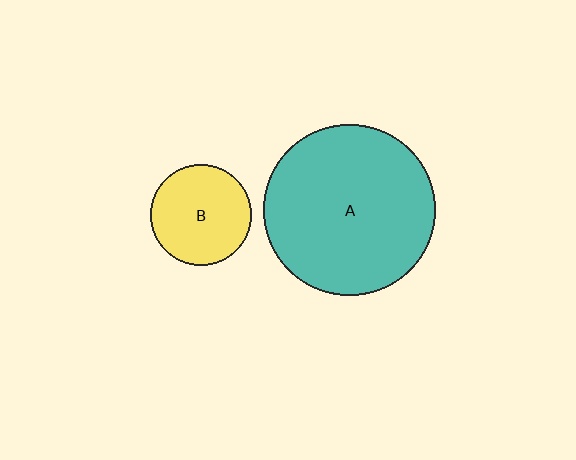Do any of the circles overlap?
No, none of the circles overlap.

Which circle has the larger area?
Circle A (teal).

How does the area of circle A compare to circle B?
Approximately 2.9 times.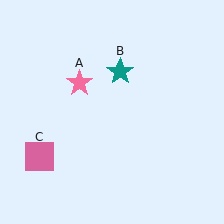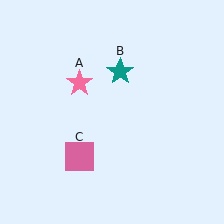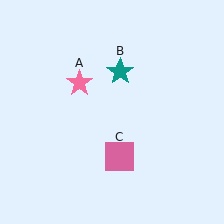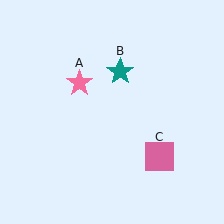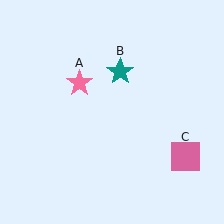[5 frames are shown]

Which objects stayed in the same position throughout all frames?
Pink star (object A) and teal star (object B) remained stationary.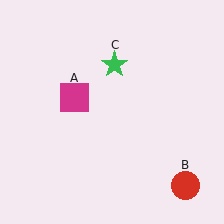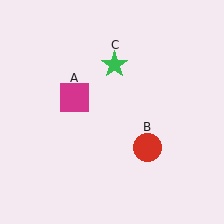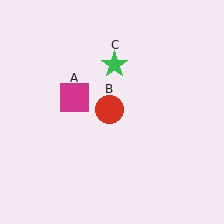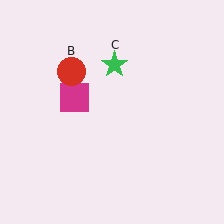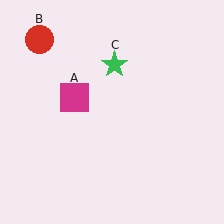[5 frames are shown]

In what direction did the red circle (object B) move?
The red circle (object B) moved up and to the left.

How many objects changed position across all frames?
1 object changed position: red circle (object B).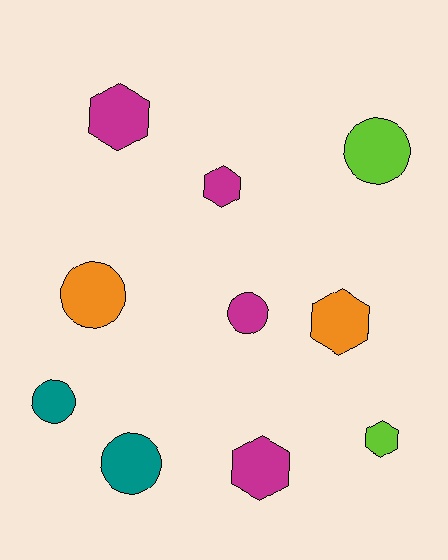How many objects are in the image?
There are 10 objects.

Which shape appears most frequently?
Circle, with 5 objects.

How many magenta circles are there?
There is 1 magenta circle.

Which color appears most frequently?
Magenta, with 4 objects.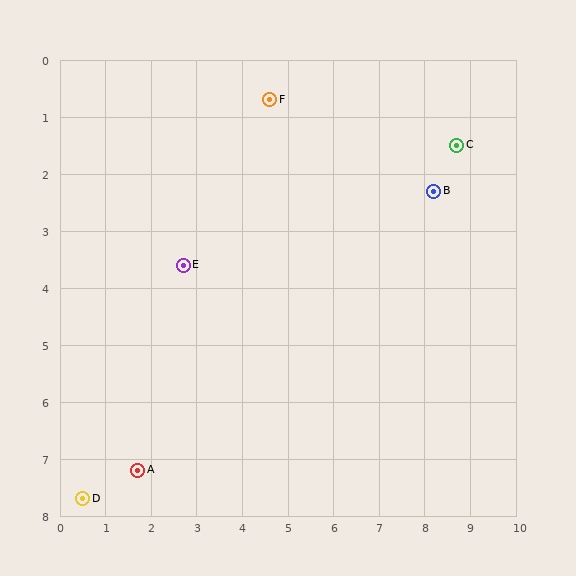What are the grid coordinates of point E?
Point E is at approximately (2.7, 3.6).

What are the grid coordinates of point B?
Point B is at approximately (8.2, 2.3).